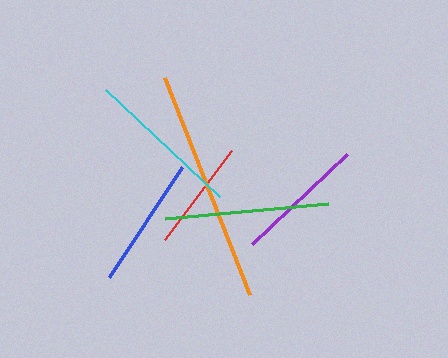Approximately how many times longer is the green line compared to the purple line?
The green line is approximately 1.3 times the length of the purple line.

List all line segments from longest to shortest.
From longest to shortest: orange, green, cyan, blue, purple, red.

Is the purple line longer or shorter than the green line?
The green line is longer than the purple line.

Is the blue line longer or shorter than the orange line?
The orange line is longer than the blue line.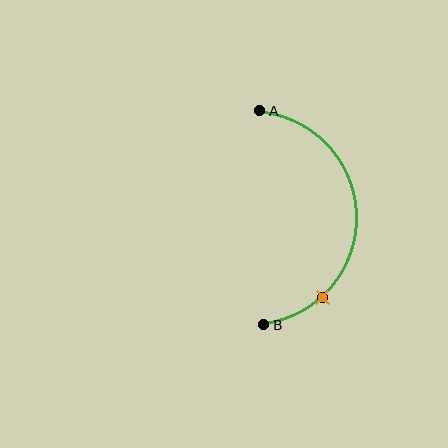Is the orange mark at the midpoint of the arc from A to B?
No. The orange mark lies on the arc but is closer to endpoint B. The arc midpoint would be at the point on the curve equidistant along the arc from both A and B.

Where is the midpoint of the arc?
The arc midpoint is the point on the curve farthest from the straight line joining A and B. It sits to the right of that line.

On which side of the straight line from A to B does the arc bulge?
The arc bulges to the right of the straight line connecting A and B.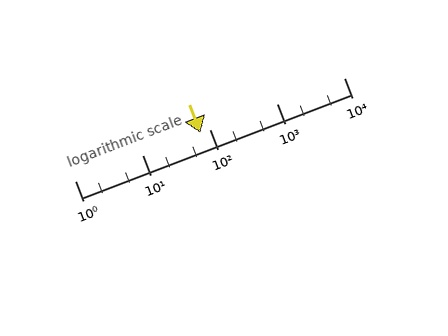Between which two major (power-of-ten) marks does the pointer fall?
The pointer is between 10 and 100.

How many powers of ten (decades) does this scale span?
The scale spans 4 decades, from 1 to 10000.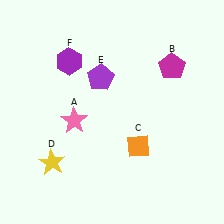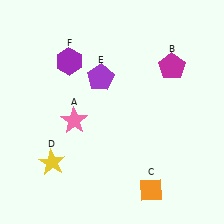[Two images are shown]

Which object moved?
The orange diamond (C) moved down.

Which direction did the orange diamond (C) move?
The orange diamond (C) moved down.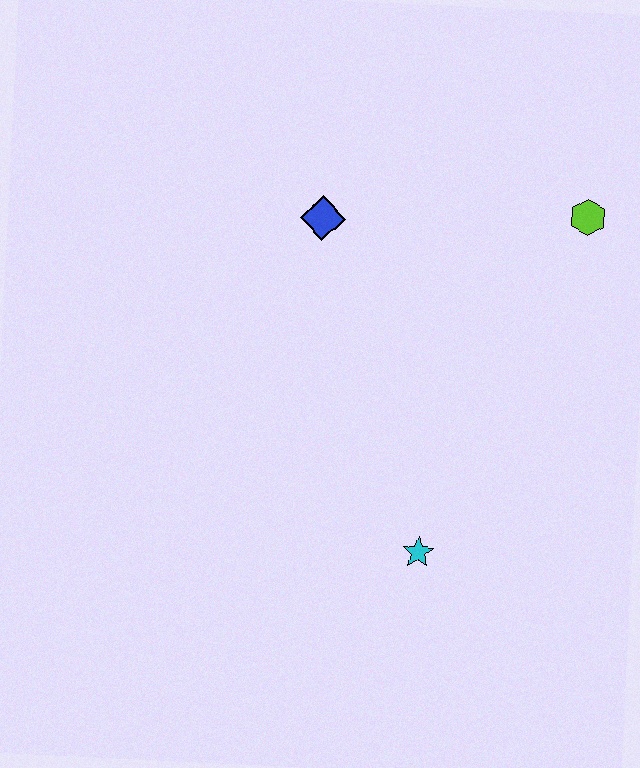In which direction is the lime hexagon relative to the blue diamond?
The lime hexagon is to the right of the blue diamond.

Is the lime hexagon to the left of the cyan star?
No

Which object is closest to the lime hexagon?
The blue diamond is closest to the lime hexagon.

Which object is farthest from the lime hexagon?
The cyan star is farthest from the lime hexagon.